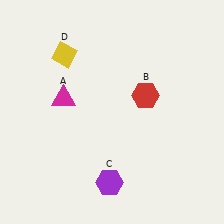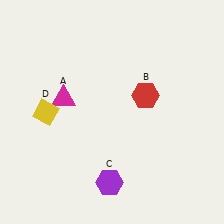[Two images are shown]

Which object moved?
The yellow diamond (D) moved down.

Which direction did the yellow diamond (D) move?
The yellow diamond (D) moved down.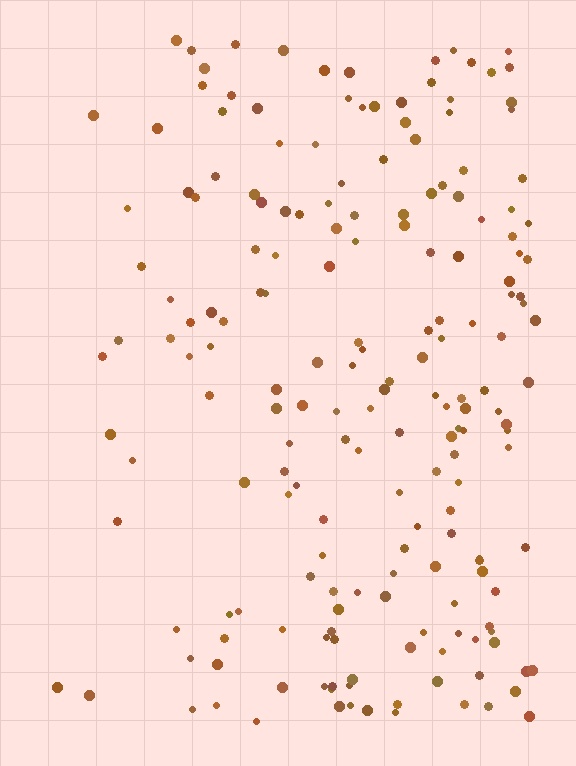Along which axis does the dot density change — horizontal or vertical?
Horizontal.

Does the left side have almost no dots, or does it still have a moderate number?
Still a moderate number, just noticeably fewer than the right.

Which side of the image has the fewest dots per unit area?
The left.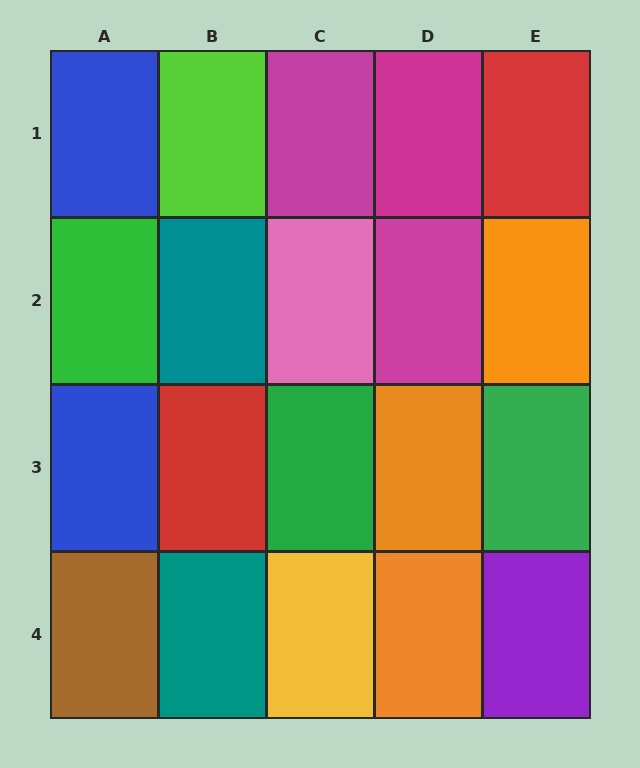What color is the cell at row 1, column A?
Blue.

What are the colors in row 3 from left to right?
Blue, red, green, orange, green.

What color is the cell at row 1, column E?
Red.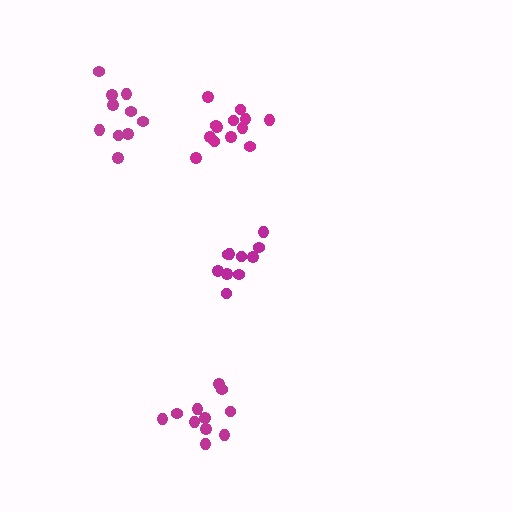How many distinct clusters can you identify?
There are 4 distinct clusters.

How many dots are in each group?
Group 1: 10 dots, Group 2: 10 dots, Group 3: 13 dots, Group 4: 11 dots (44 total).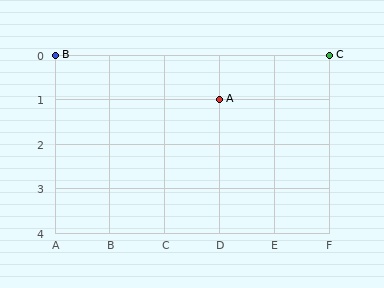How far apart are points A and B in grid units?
Points A and B are 3 columns and 1 row apart (about 3.2 grid units diagonally).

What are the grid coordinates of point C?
Point C is at grid coordinates (F, 0).